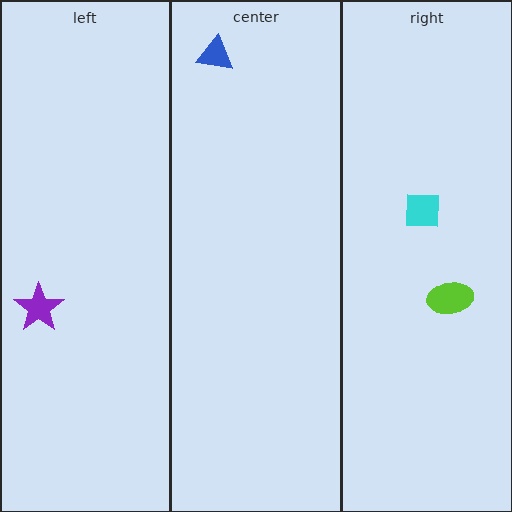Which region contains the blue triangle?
The center region.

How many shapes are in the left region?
1.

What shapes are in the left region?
The purple star.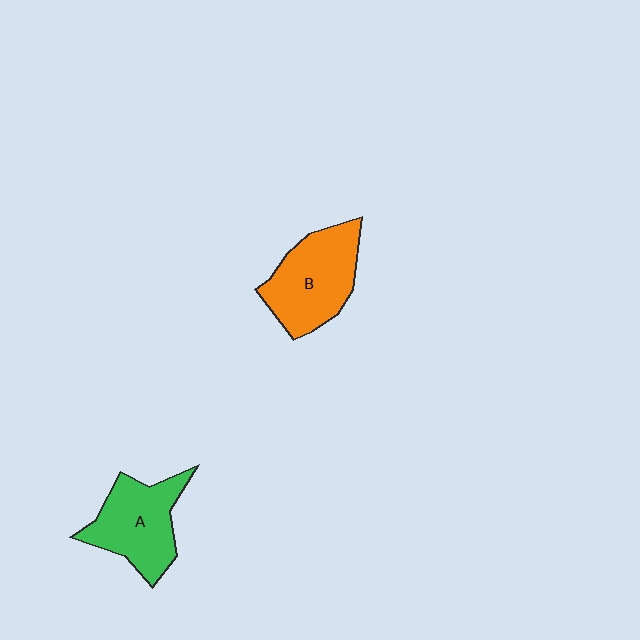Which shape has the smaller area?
Shape A (green).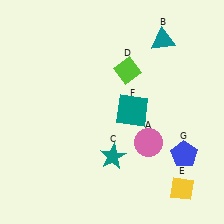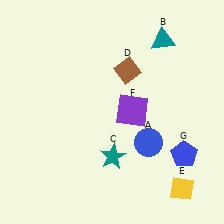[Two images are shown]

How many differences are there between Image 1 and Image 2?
There are 3 differences between the two images.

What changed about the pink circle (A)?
In Image 1, A is pink. In Image 2, it changed to blue.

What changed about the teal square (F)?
In Image 1, F is teal. In Image 2, it changed to purple.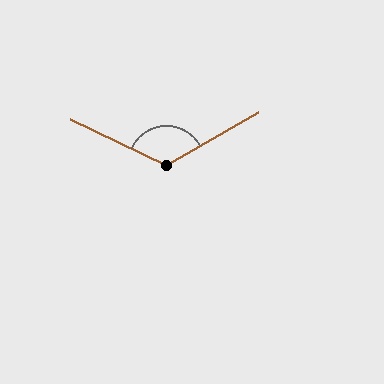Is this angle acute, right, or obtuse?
It is obtuse.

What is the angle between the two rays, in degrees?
Approximately 125 degrees.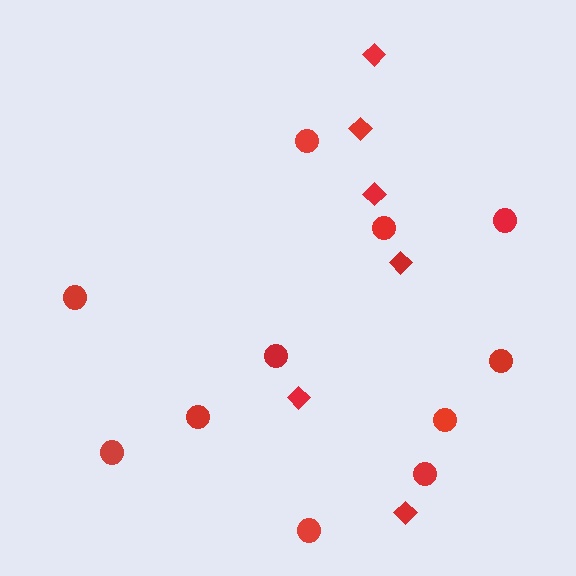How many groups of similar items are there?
There are 2 groups: one group of circles (11) and one group of diamonds (6).